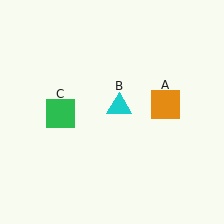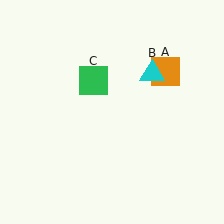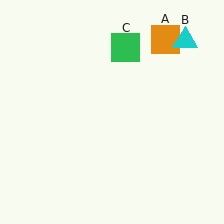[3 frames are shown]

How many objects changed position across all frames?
3 objects changed position: orange square (object A), cyan triangle (object B), green square (object C).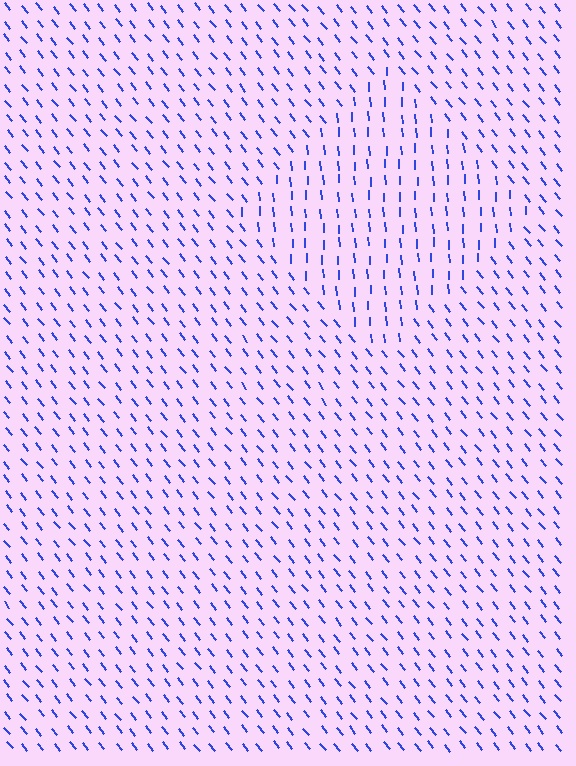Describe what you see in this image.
The image is filled with small blue line segments. A diamond region in the image has lines oriented differently from the surrounding lines, creating a visible texture boundary.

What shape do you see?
I see a diamond.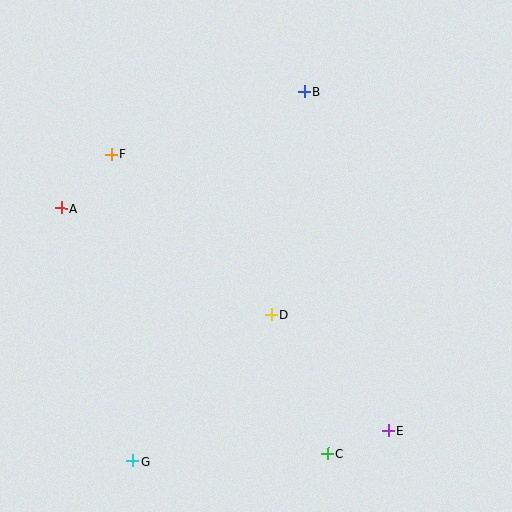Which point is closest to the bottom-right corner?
Point E is closest to the bottom-right corner.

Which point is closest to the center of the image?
Point D at (271, 315) is closest to the center.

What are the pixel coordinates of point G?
Point G is at (133, 461).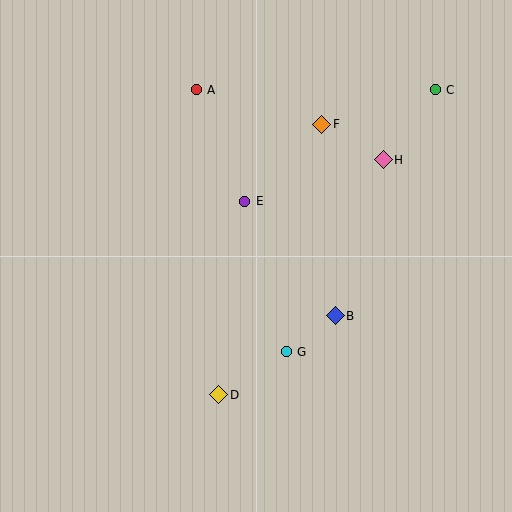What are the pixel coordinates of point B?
Point B is at (335, 316).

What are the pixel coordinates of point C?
Point C is at (435, 90).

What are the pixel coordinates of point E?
Point E is at (245, 201).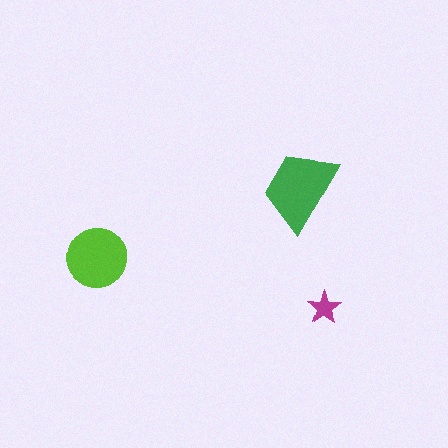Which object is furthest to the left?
The lime circle is leftmost.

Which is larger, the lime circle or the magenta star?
The lime circle.